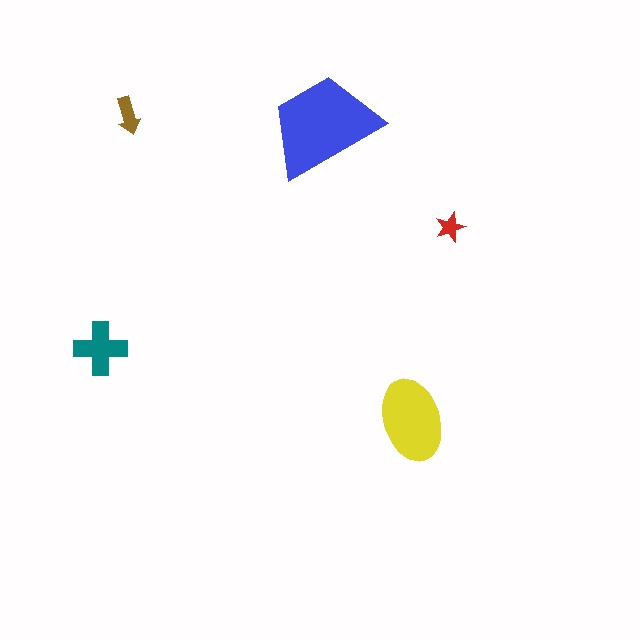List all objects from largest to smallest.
The blue trapezoid, the yellow ellipse, the teal cross, the brown arrow, the red star.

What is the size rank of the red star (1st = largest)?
5th.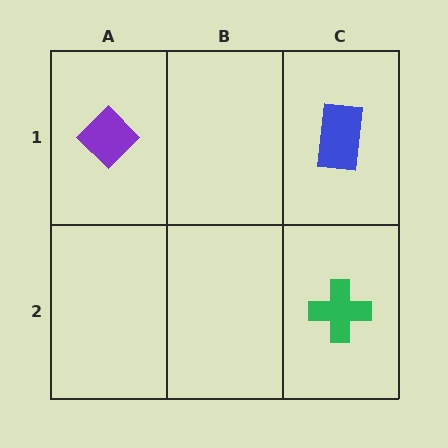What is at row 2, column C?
A green cross.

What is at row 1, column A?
A purple diamond.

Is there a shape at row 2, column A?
No, that cell is empty.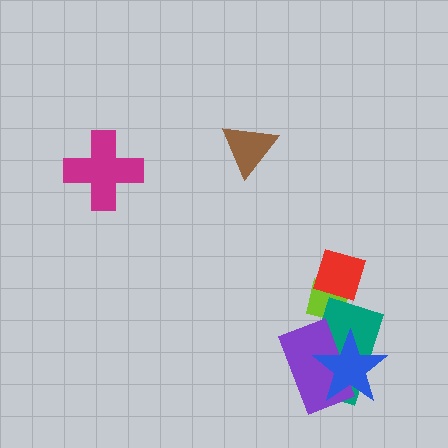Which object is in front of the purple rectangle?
The blue star is in front of the purple rectangle.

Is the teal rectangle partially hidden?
Yes, it is partially covered by another shape.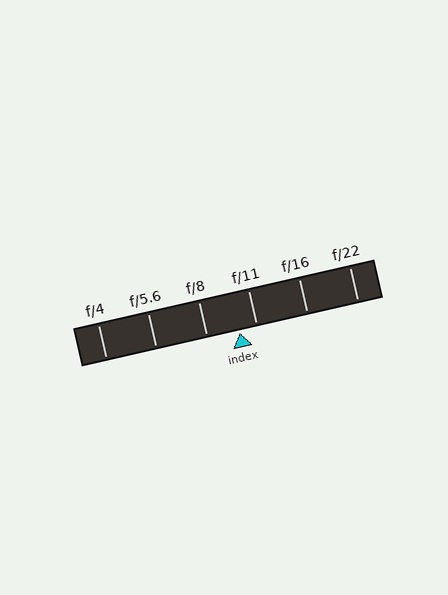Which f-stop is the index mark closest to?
The index mark is closest to f/11.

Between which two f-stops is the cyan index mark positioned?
The index mark is between f/8 and f/11.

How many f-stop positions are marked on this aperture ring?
There are 6 f-stop positions marked.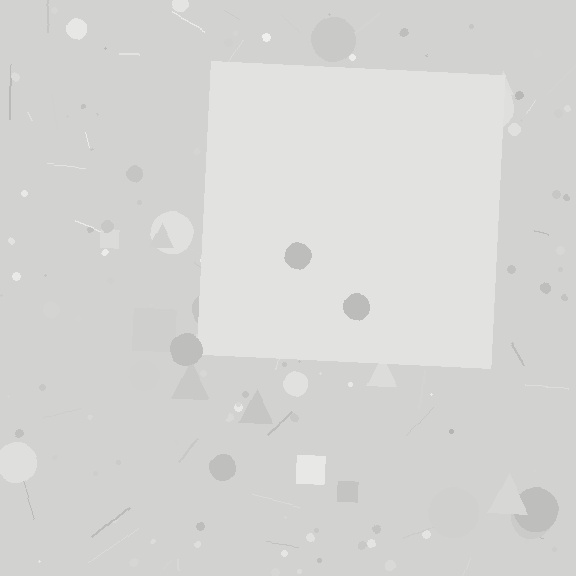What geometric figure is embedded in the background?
A square is embedded in the background.